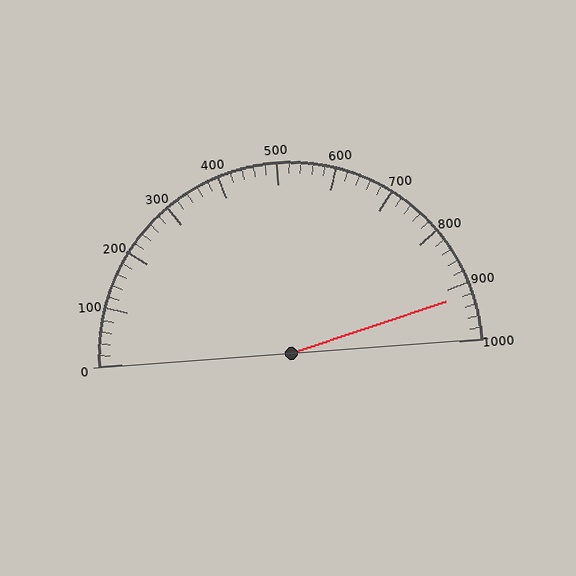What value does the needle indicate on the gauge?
The needle indicates approximately 920.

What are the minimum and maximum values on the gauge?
The gauge ranges from 0 to 1000.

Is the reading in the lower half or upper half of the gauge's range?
The reading is in the upper half of the range (0 to 1000).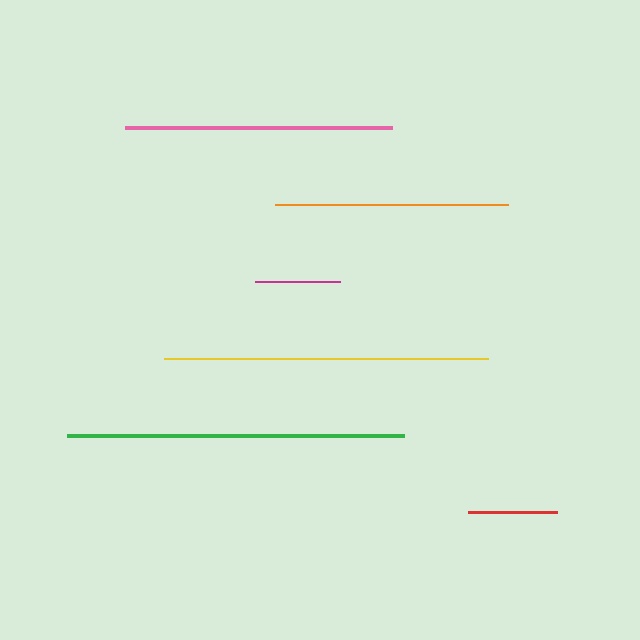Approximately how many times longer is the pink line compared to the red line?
The pink line is approximately 3.0 times the length of the red line.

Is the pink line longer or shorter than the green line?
The green line is longer than the pink line.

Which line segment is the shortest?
The magenta line is the shortest at approximately 85 pixels.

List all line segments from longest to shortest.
From longest to shortest: green, yellow, pink, orange, red, magenta.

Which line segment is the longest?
The green line is the longest at approximately 337 pixels.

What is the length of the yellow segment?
The yellow segment is approximately 323 pixels long.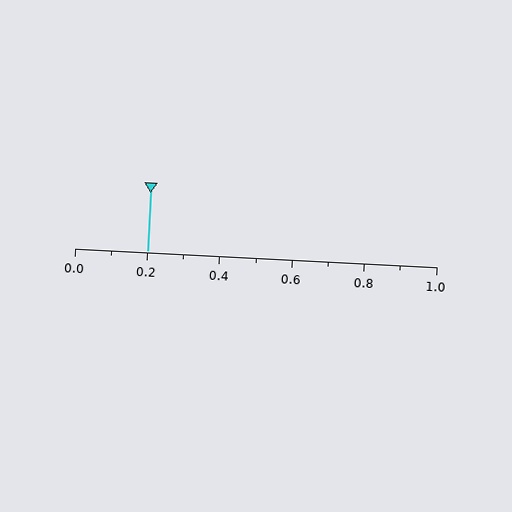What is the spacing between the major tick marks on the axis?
The major ticks are spaced 0.2 apart.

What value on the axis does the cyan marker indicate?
The marker indicates approximately 0.2.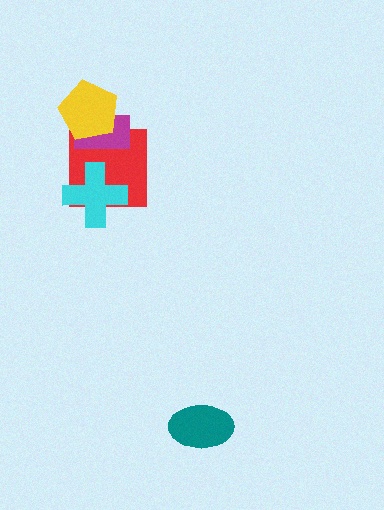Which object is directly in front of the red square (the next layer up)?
The magenta rectangle is directly in front of the red square.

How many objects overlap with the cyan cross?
1 object overlaps with the cyan cross.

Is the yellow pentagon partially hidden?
No, no other shape covers it.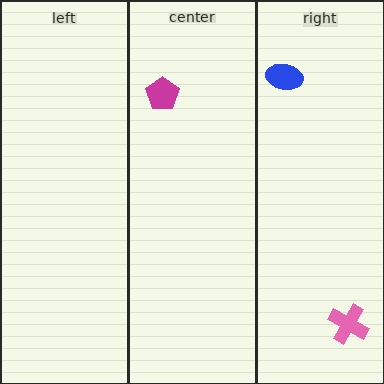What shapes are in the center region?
The magenta pentagon.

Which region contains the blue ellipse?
The right region.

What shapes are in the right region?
The blue ellipse, the pink cross.